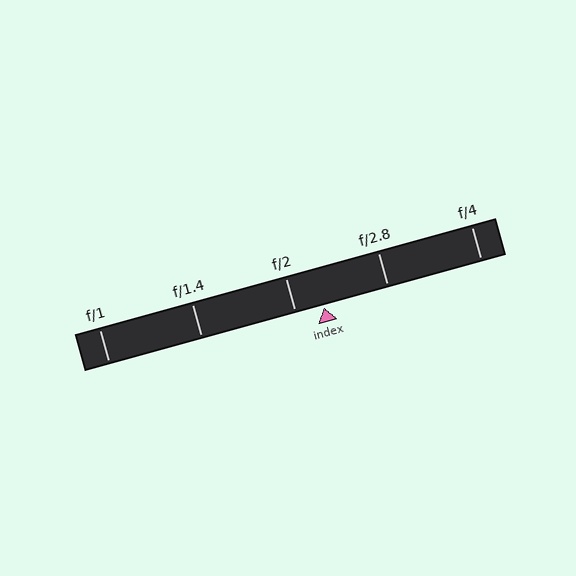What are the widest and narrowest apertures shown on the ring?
The widest aperture shown is f/1 and the narrowest is f/4.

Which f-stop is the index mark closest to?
The index mark is closest to f/2.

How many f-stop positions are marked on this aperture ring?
There are 5 f-stop positions marked.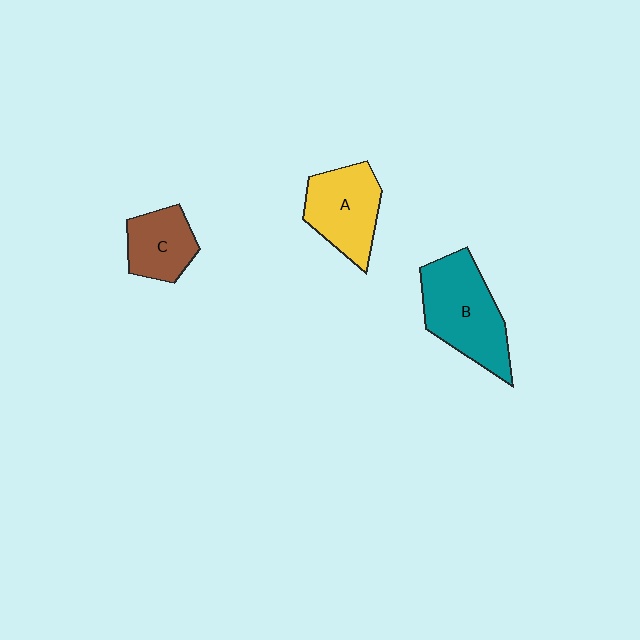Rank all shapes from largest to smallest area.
From largest to smallest: B (teal), A (yellow), C (brown).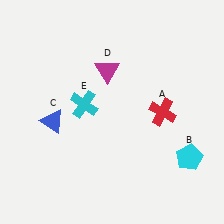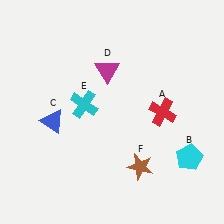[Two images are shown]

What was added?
A brown star (F) was added in Image 2.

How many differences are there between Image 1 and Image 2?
There is 1 difference between the two images.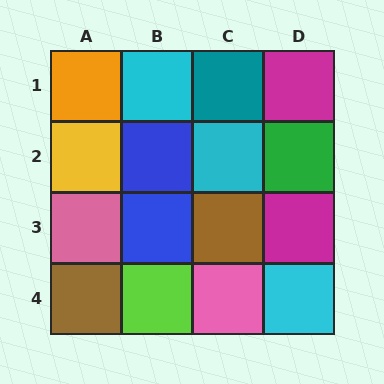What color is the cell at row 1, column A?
Orange.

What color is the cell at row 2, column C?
Cyan.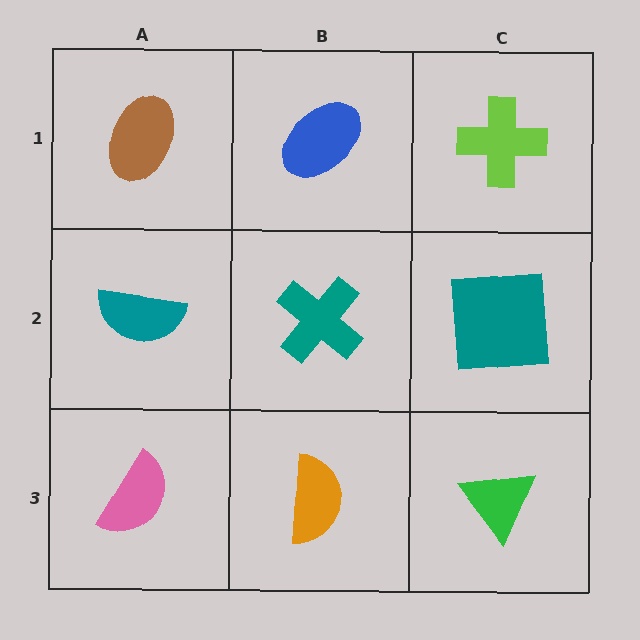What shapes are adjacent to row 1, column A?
A teal semicircle (row 2, column A), a blue ellipse (row 1, column B).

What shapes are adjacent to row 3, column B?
A teal cross (row 2, column B), a pink semicircle (row 3, column A), a green triangle (row 3, column C).